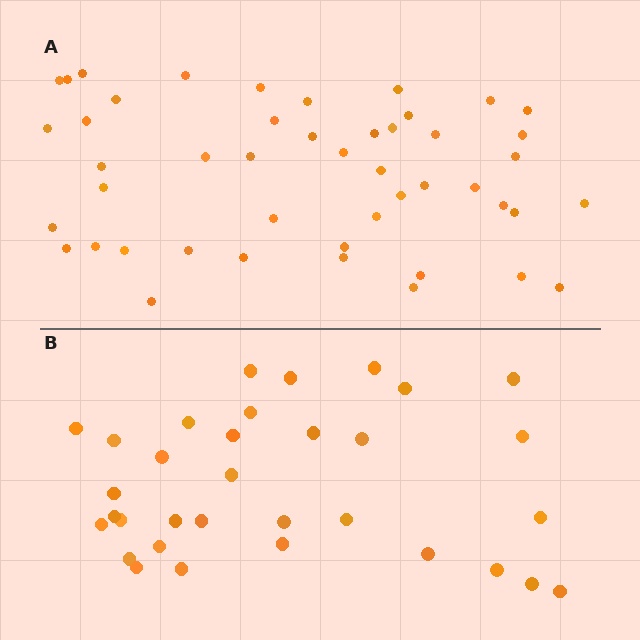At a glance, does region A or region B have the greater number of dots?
Region A (the top region) has more dots.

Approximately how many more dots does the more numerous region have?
Region A has approximately 15 more dots than region B.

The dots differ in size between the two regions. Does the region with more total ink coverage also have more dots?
No. Region B has more total ink coverage because its dots are larger, but region A actually contains more individual dots. Total area can be misleading — the number of items is what matters here.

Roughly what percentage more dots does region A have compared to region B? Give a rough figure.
About 40% more.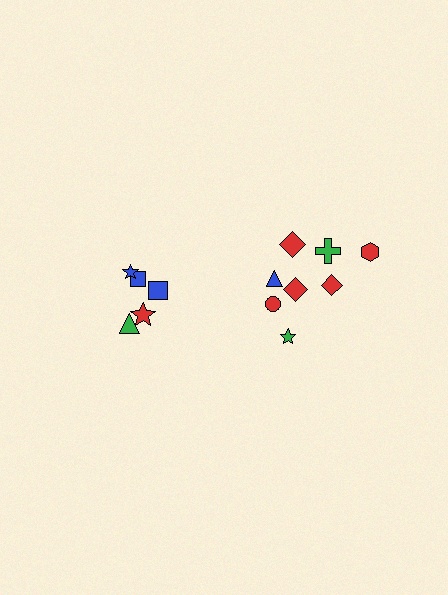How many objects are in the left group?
There are 5 objects.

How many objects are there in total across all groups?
There are 13 objects.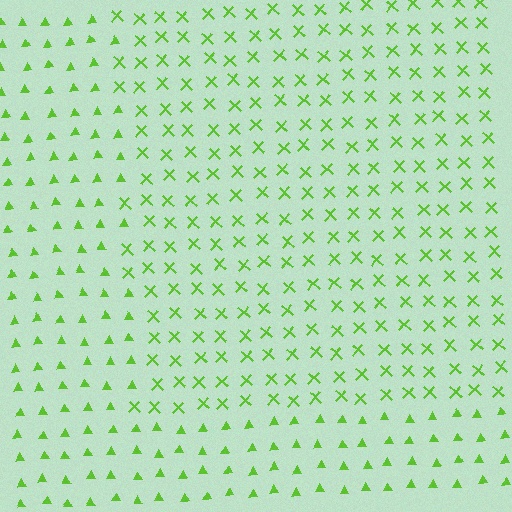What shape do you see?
I see a rectangle.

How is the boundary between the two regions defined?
The boundary is defined by a change in element shape: X marks inside vs. triangles outside. All elements share the same color and spacing.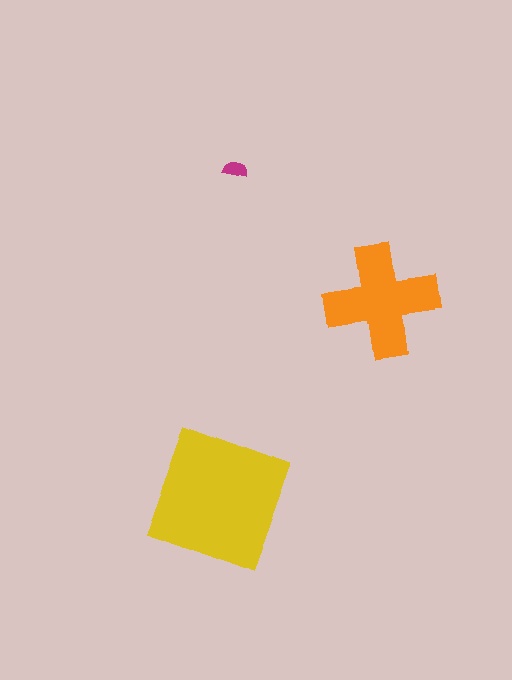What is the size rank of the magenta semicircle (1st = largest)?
3rd.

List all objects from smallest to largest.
The magenta semicircle, the orange cross, the yellow square.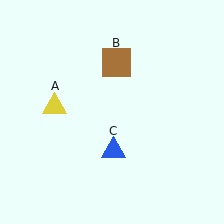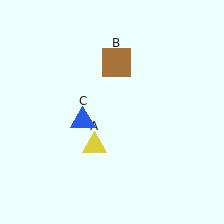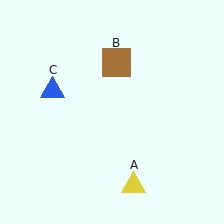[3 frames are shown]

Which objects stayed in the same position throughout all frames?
Brown square (object B) remained stationary.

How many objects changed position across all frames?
2 objects changed position: yellow triangle (object A), blue triangle (object C).